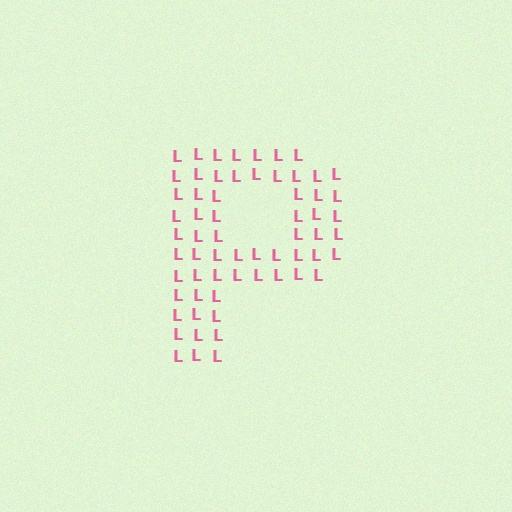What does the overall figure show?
The overall figure shows the letter P.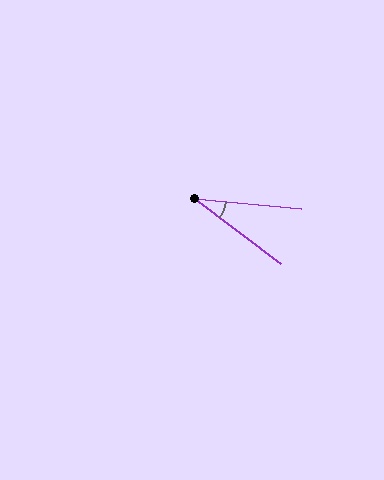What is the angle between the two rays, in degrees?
Approximately 32 degrees.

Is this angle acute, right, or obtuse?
It is acute.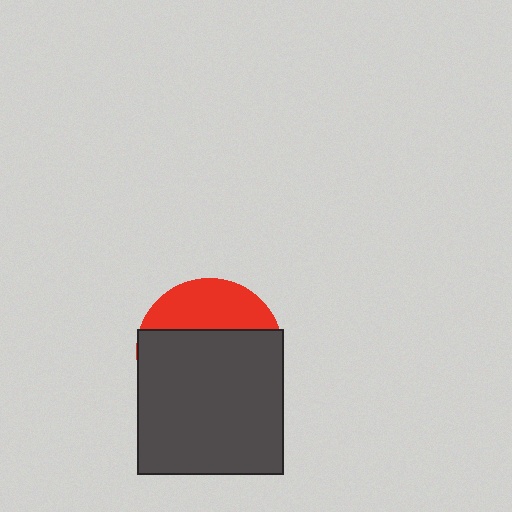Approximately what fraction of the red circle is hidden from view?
Roughly 69% of the red circle is hidden behind the dark gray square.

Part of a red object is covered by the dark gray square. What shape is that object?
It is a circle.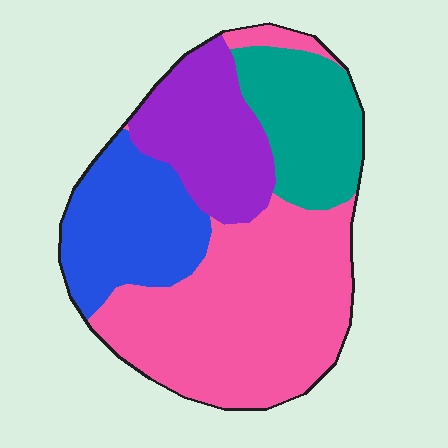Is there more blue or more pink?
Pink.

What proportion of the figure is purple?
Purple covers around 20% of the figure.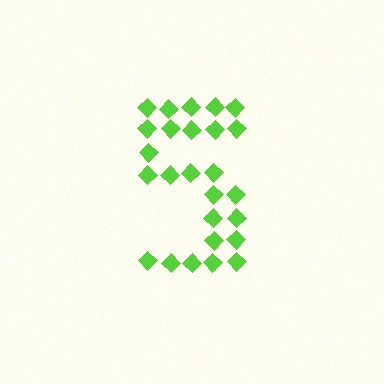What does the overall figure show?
The overall figure shows the digit 5.